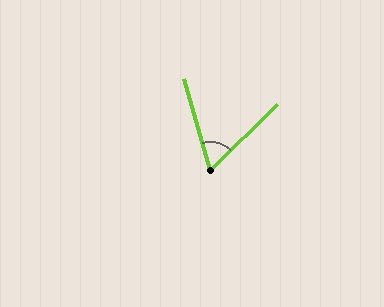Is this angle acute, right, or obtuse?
It is acute.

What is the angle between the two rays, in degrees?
Approximately 62 degrees.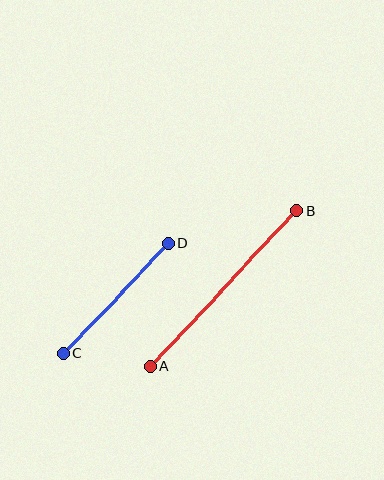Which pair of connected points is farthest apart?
Points A and B are farthest apart.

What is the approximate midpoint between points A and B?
The midpoint is at approximately (224, 289) pixels.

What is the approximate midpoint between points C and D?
The midpoint is at approximately (116, 298) pixels.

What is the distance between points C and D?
The distance is approximately 152 pixels.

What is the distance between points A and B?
The distance is approximately 213 pixels.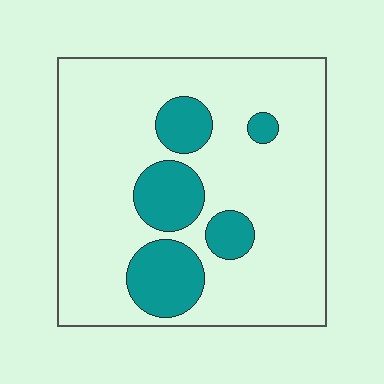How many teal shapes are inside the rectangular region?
5.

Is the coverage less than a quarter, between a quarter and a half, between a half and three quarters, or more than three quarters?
Less than a quarter.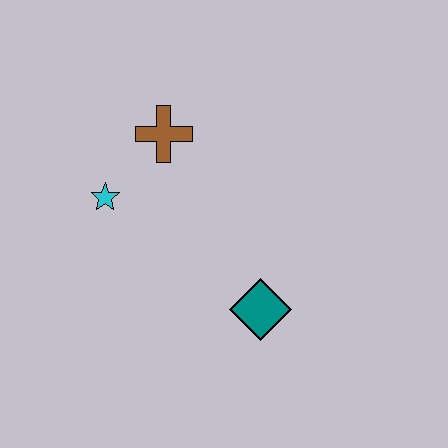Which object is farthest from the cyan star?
The teal diamond is farthest from the cyan star.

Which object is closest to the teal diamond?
The cyan star is closest to the teal diamond.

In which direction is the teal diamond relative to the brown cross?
The teal diamond is below the brown cross.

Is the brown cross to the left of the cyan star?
No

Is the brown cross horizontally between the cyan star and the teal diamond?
Yes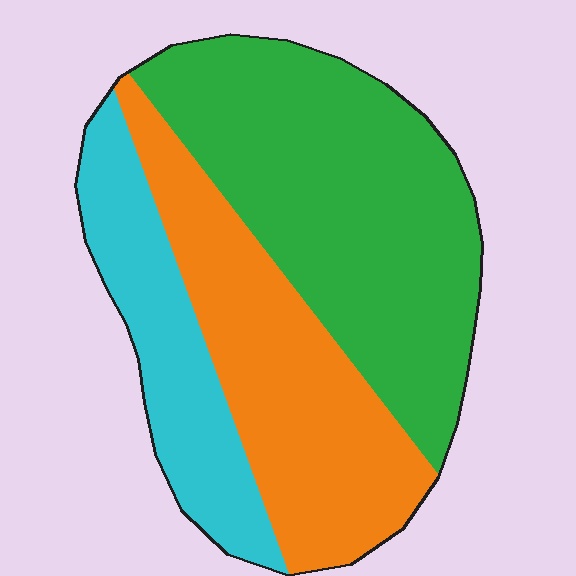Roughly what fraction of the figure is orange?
Orange covers 33% of the figure.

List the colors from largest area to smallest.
From largest to smallest: green, orange, cyan.